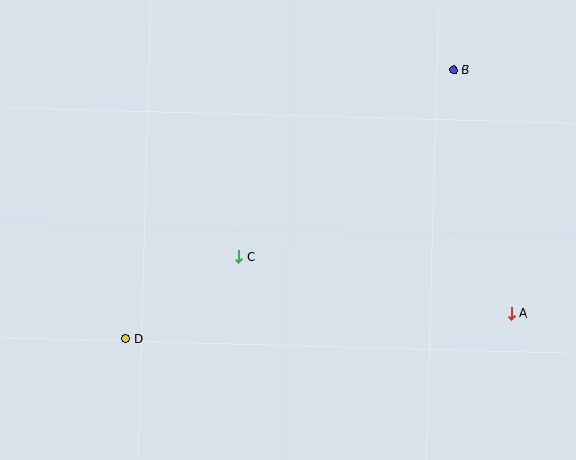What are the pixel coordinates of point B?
Point B is at (454, 70).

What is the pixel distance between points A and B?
The distance between A and B is 251 pixels.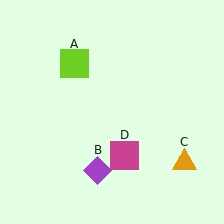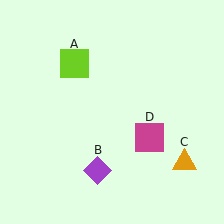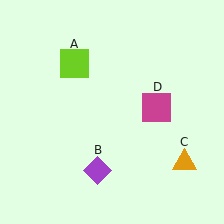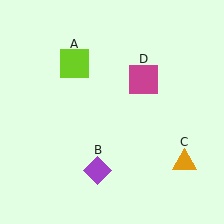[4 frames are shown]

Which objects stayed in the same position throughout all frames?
Lime square (object A) and purple diamond (object B) and orange triangle (object C) remained stationary.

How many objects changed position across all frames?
1 object changed position: magenta square (object D).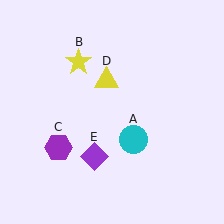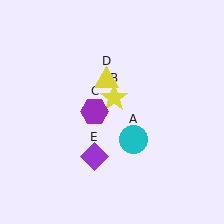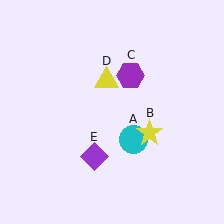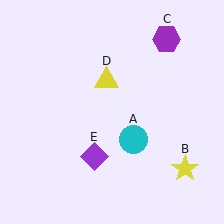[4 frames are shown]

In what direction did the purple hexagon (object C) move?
The purple hexagon (object C) moved up and to the right.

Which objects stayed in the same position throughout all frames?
Cyan circle (object A) and yellow triangle (object D) and purple diamond (object E) remained stationary.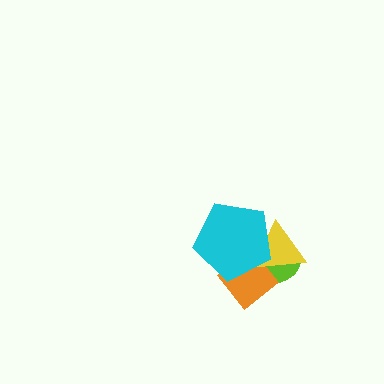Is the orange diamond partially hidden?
Yes, it is partially covered by another shape.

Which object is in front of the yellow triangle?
The cyan pentagon is in front of the yellow triangle.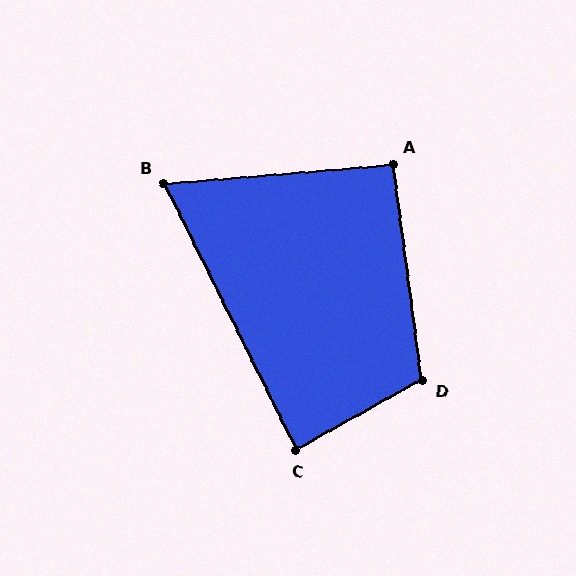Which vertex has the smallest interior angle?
B, at approximately 68 degrees.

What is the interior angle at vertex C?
Approximately 87 degrees (approximately right).